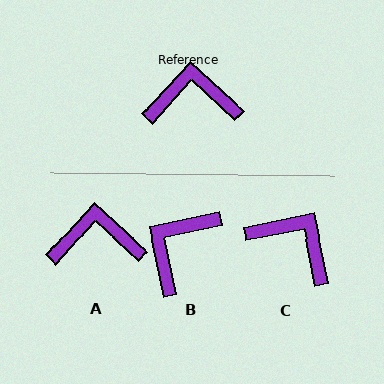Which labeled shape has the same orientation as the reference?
A.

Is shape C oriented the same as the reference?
No, it is off by about 36 degrees.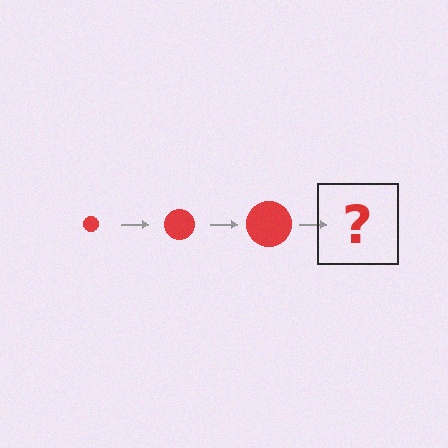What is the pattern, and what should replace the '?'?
The pattern is that the circle gets progressively larger each step. The '?' should be a red circle, larger than the previous one.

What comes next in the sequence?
The next element should be a red circle, larger than the previous one.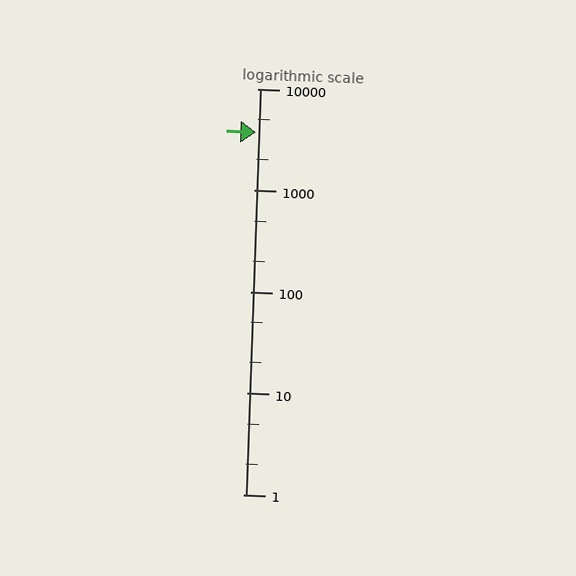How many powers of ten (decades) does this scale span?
The scale spans 4 decades, from 1 to 10000.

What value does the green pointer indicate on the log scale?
The pointer indicates approximately 3700.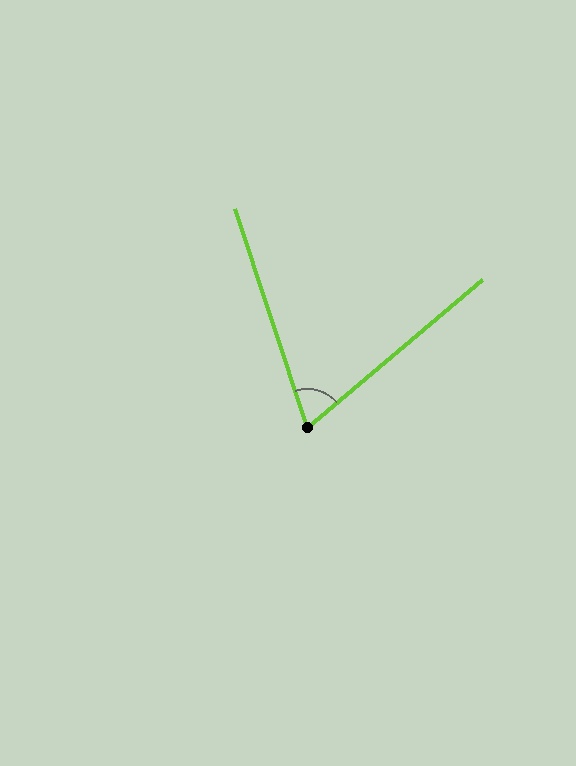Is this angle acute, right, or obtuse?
It is acute.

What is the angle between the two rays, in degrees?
Approximately 68 degrees.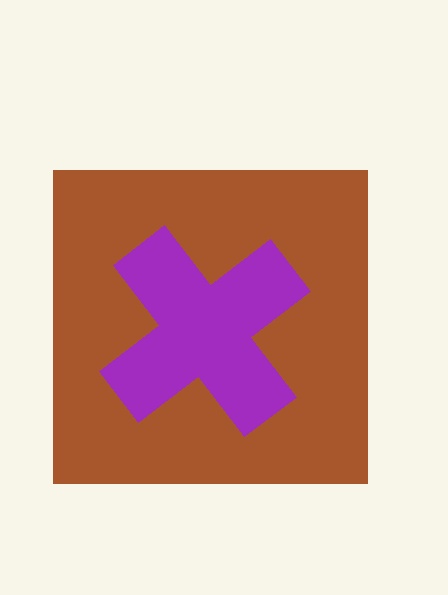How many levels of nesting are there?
2.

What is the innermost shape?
The purple cross.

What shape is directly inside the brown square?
The purple cross.